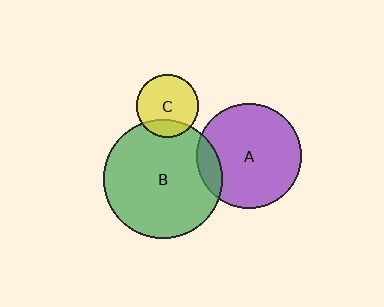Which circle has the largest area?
Circle B (green).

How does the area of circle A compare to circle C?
Approximately 2.8 times.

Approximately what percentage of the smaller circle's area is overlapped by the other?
Approximately 20%.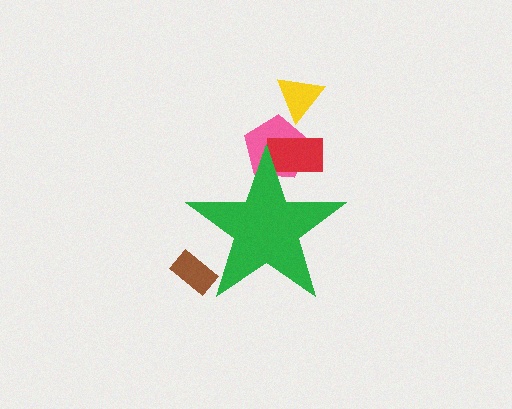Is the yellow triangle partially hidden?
No, the yellow triangle is fully visible.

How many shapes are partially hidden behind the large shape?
3 shapes are partially hidden.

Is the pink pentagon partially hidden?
Yes, the pink pentagon is partially hidden behind the green star.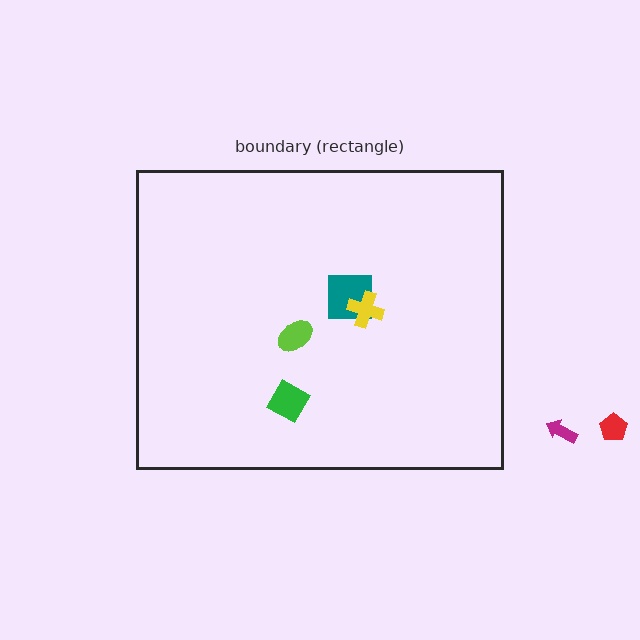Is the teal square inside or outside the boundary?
Inside.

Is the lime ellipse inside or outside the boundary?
Inside.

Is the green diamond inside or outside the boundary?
Inside.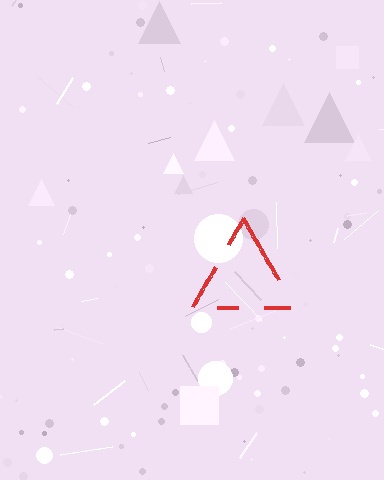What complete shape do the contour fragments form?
The contour fragments form a triangle.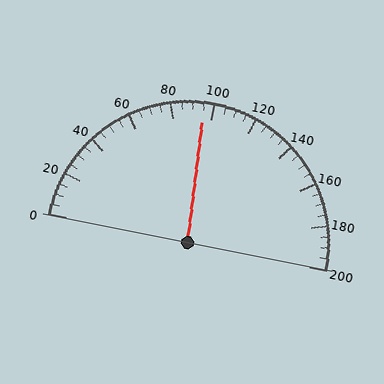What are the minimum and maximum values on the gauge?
The gauge ranges from 0 to 200.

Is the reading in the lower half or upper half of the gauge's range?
The reading is in the lower half of the range (0 to 200).